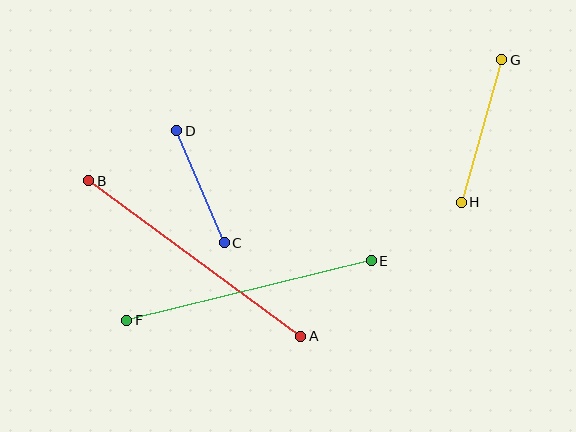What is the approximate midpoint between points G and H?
The midpoint is at approximately (482, 131) pixels.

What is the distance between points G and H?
The distance is approximately 148 pixels.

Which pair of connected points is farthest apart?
Points A and B are farthest apart.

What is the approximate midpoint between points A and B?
The midpoint is at approximately (195, 259) pixels.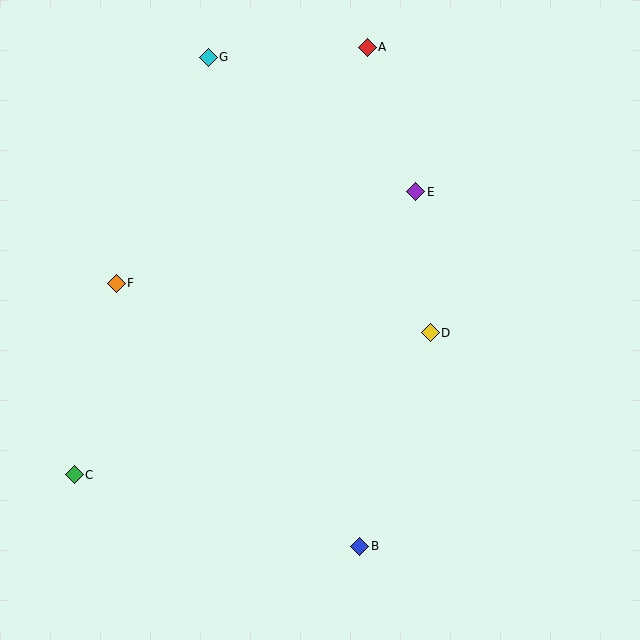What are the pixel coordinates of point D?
Point D is at (430, 333).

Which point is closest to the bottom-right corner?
Point B is closest to the bottom-right corner.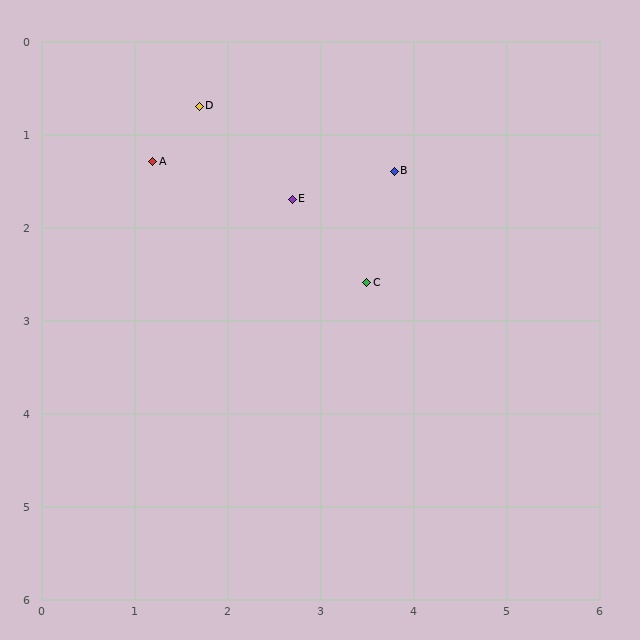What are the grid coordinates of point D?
Point D is at approximately (1.7, 0.7).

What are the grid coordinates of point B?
Point B is at approximately (3.8, 1.4).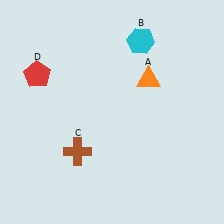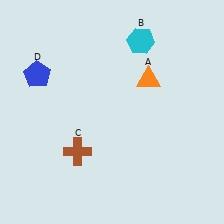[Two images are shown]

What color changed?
The pentagon (D) changed from red in Image 1 to blue in Image 2.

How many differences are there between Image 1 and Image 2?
There is 1 difference between the two images.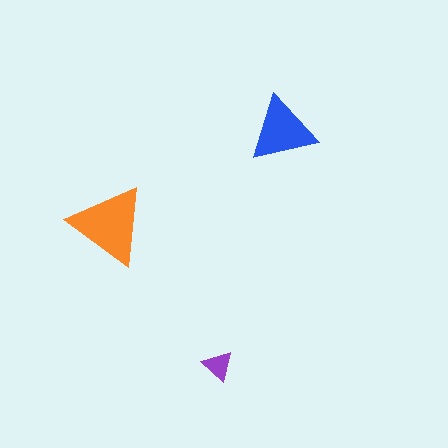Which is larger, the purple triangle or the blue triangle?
The blue one.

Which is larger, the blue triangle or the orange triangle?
The orange one.